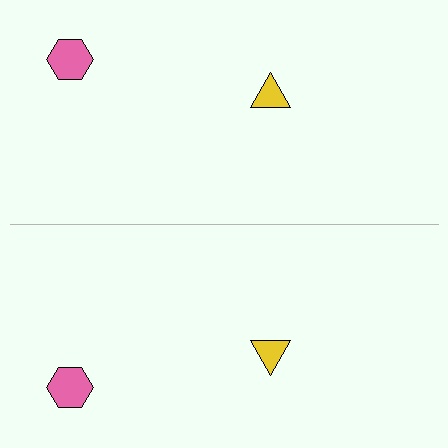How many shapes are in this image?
There are 4 shapes in this image.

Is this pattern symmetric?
Yes, this pattern has bilateral (reflection) symmetry.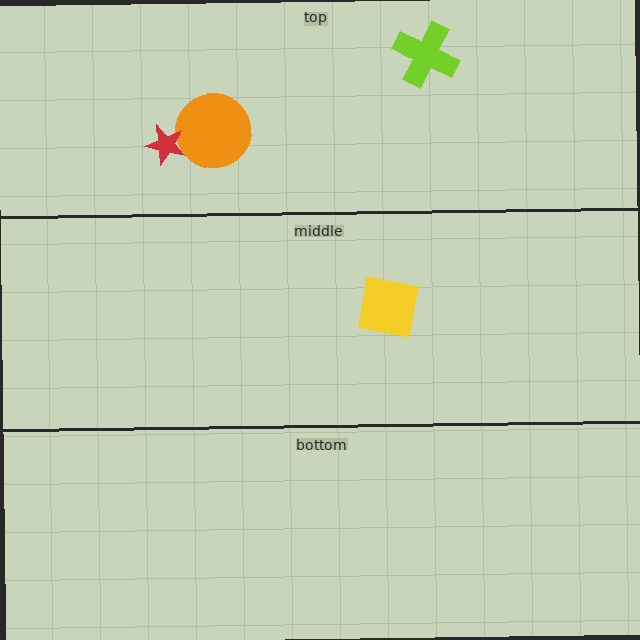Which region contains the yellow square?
The middle region.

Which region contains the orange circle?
The top region.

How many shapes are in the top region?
3.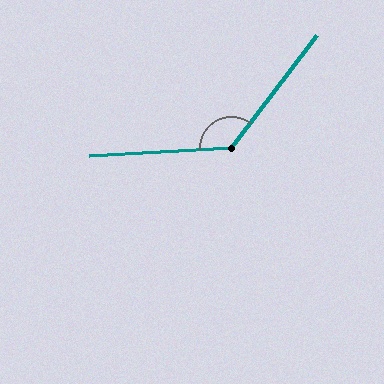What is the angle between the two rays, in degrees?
Approximately 130 degrees.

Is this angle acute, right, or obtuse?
It is obtuse.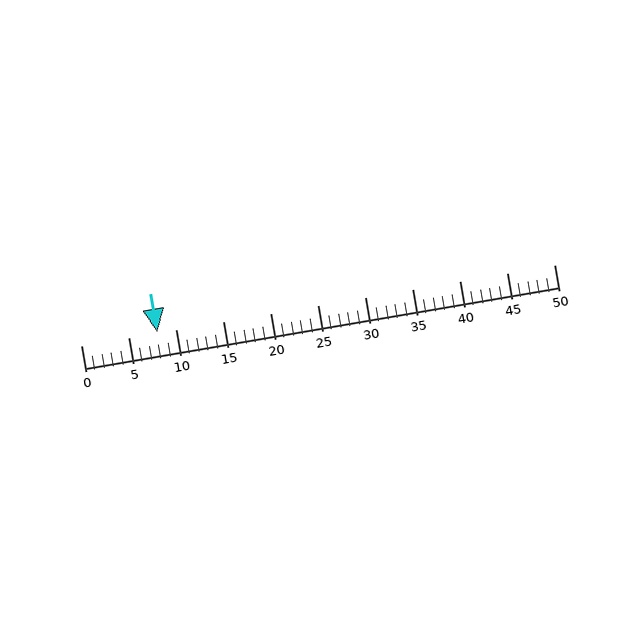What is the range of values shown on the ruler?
The ruler shows values from 0 to 50.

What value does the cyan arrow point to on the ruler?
The cyan arrow points to approximately 8.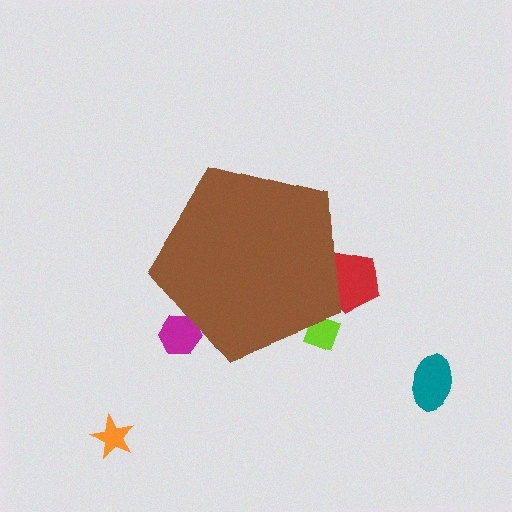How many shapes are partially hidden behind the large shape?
3 shapes are partially hidden.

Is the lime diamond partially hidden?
Yes, the lime diamond is partially hidden behind the brown pentagon.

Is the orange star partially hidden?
No, the orange star is fully visible.